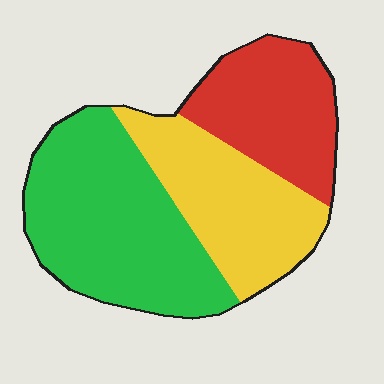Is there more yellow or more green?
Green.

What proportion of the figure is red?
Red takes up about one quarter (1/4) of the figure.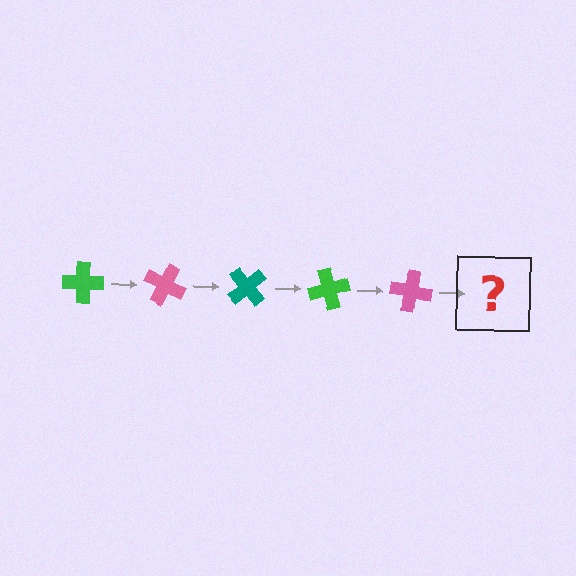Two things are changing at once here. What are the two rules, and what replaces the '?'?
The two rules are that it rotates 25 degrees each step and the color cycles through green, pink, and teal. The '?' should be a teal cross, rotated 125 degrees from the start.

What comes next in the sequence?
The next element should be a teal cross, rotated 125 degrees from the start.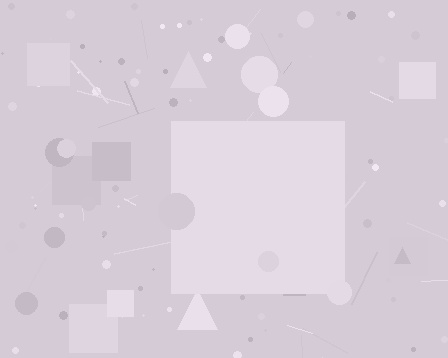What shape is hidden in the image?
A square is hidden in the image.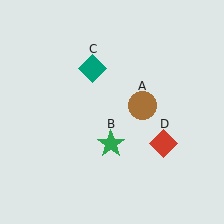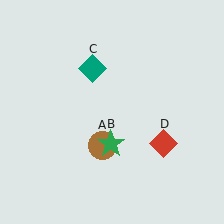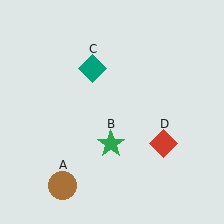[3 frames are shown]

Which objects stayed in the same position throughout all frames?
Green star (object B) and teal diamond (object C) and red diamond (object D) remained stationary.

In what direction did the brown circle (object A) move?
The brown circle (object A) moved down and to the left.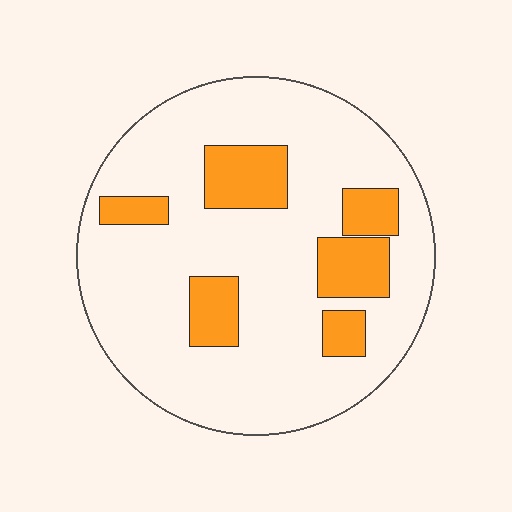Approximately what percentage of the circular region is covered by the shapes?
Approximately 20%.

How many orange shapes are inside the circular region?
6.